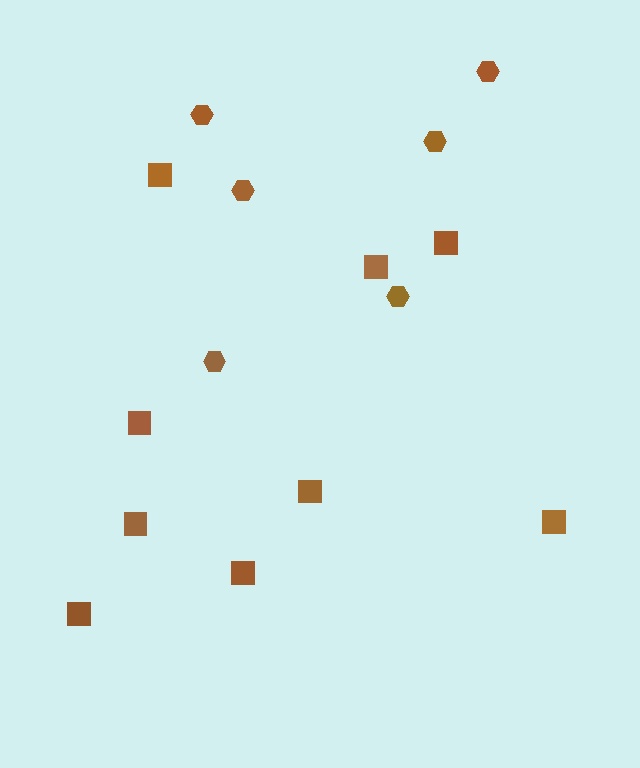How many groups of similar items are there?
There are 2 groups: one group of squares (9) and one group of hexagons (6).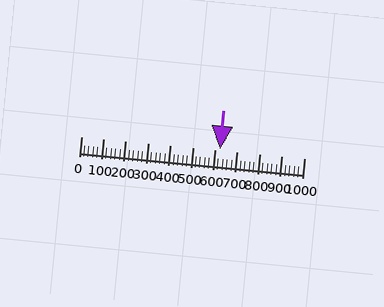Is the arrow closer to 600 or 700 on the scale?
The arrow is closer to 600.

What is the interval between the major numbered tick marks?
The major tick marks are spaced 100 units apart.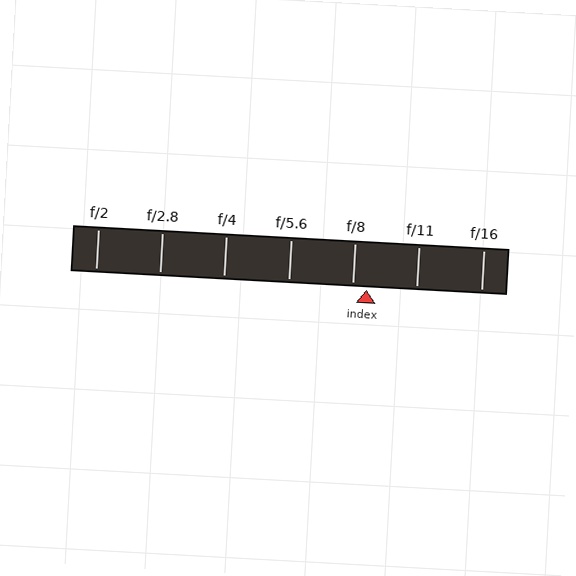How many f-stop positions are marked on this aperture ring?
There are 7 f-stop positions marked.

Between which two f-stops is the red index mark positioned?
The index mark is between f/8 and f/11.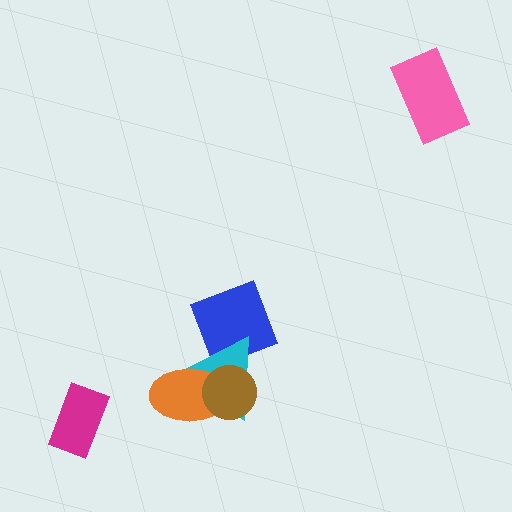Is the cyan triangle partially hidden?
Yes, it is partially covered by another shape.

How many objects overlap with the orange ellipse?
2 objects overlap with the orange ellipse.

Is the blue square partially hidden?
Yes, it is partially covered by another shape.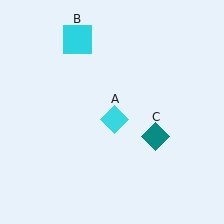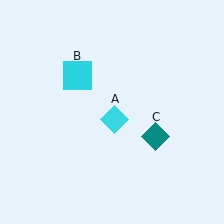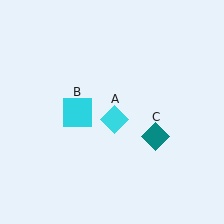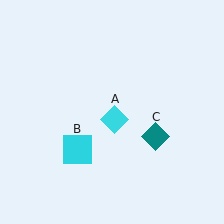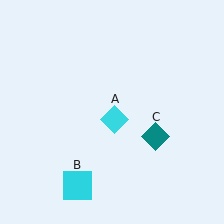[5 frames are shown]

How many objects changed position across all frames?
1 object changed position: cyan square (object B).